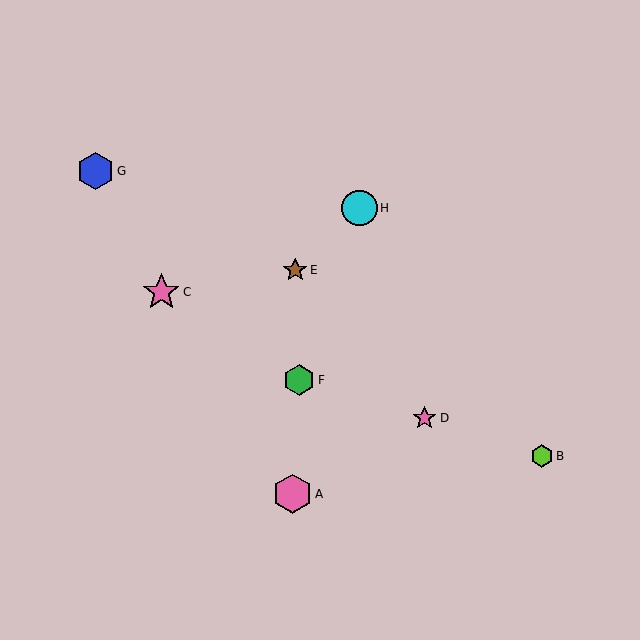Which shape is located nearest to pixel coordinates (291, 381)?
The green hexagon (labeled F) at (299, 380) is nearest to that location.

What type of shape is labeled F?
Shape F is a green hexagon.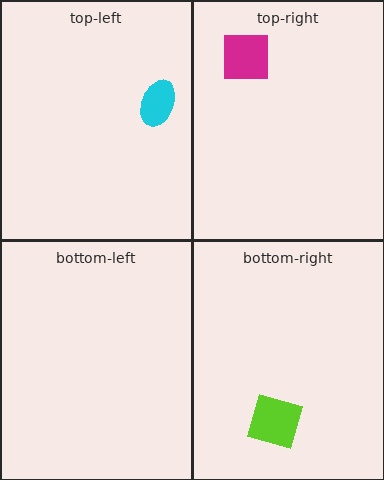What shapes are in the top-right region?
The magenta square.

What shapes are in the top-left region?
The cyan ellipse.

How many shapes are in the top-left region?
1.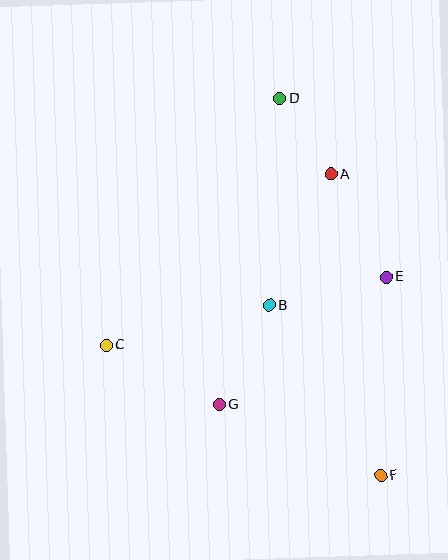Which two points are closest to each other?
Points A and D are closest to each other.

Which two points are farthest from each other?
Points D and F are farthest from each other.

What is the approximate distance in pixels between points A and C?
The distance between A and C is approximately 282 pixels.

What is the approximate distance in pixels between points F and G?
The distance between F and G is approximately 176 pixels.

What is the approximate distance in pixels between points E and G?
The distance between E and G is approximately 210 pixels.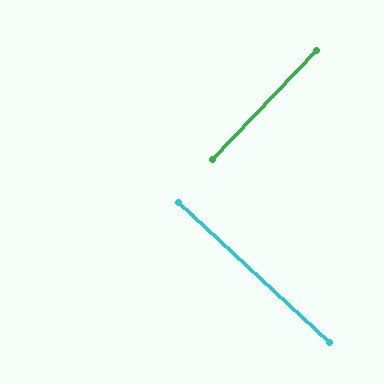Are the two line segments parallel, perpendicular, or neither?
Perpendicular — they meet at approximately 89°.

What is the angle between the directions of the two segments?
Approximately 89 degrees.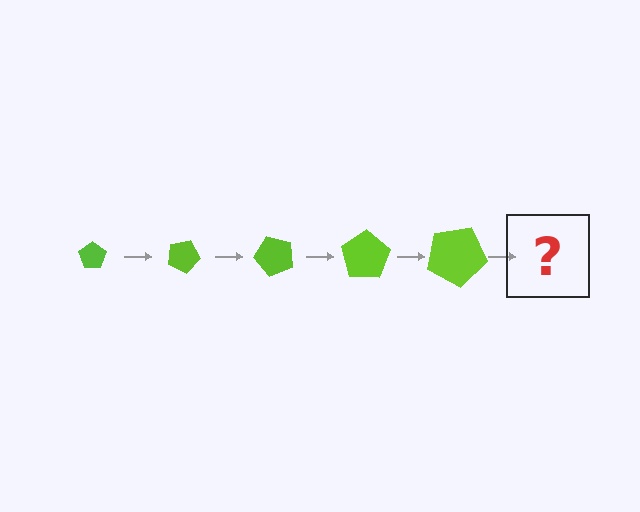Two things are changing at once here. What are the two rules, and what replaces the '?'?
The two rules are that the pentagon grows larger each step and it rotates 25 degrees each step. The '?' should be a pentagon, larger than the previous one and rotated 125 degrees from the start.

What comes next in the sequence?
The next element should be a pentagon, larger than the previous one and rotated 125 degrees from the start.